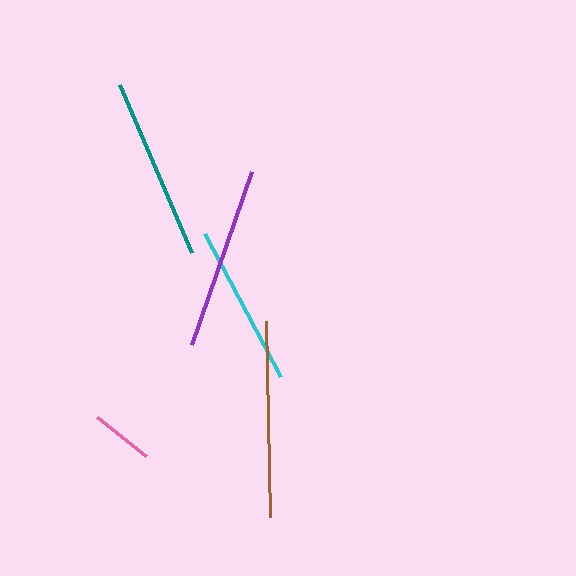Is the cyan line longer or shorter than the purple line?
The purple line is longer than the cyan line.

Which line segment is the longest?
The brown line is the longest at approximately 196 pixels.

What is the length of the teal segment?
The teal segment is approximately 182 pixels long.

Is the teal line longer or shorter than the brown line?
The brown line is longer than the teal line.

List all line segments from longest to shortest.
From longest to shortest: brown, purple, teal, cyan, pink.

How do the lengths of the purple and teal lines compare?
The purple and teal lines are approximately the same length.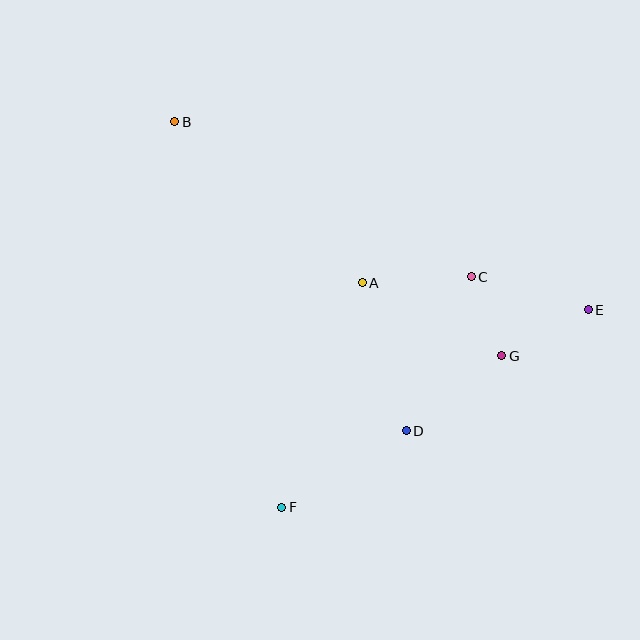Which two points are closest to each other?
Points C and G are closest to each other.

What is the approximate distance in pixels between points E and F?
The distance between E and F is approximately 365 pixels.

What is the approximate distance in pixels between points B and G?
The distance between B and G is approximately 402 pixels.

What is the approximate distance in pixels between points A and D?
The distance between A and D is approximately 155 pixels.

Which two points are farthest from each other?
Points B and E are farthest from each other.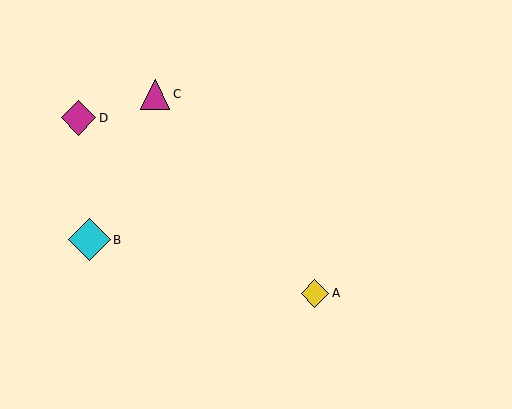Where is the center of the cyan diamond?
The center of the cyan diamond is at (89, 240).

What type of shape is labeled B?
Shape B is a cyan diamond.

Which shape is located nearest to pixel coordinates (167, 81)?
The magenta triangle (labeled C) at (155, 94) is nearest to that location.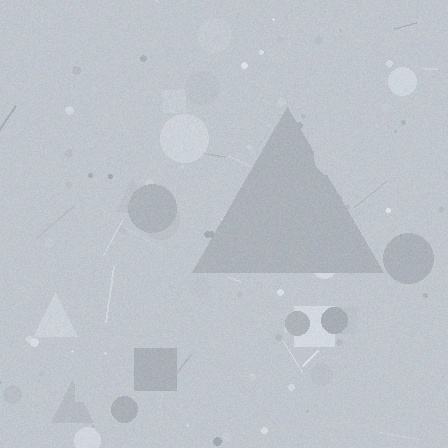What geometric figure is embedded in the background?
A triangle is embedded in the background.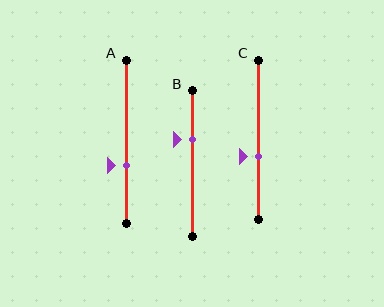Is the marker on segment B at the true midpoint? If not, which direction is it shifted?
No, the marker on segment B is shifted upward by about 17% of the segment length.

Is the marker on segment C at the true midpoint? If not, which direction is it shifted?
No, the marker on segment C is shifted downward by about 11% of the segment length.